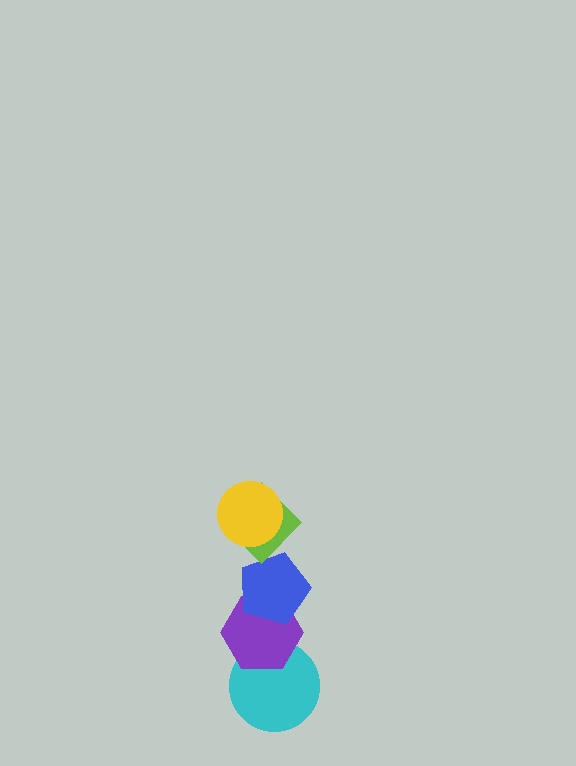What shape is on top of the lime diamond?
The yellow circle is on top of the lime diamond.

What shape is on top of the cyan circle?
The purple hexagon is on top of the cyan circle.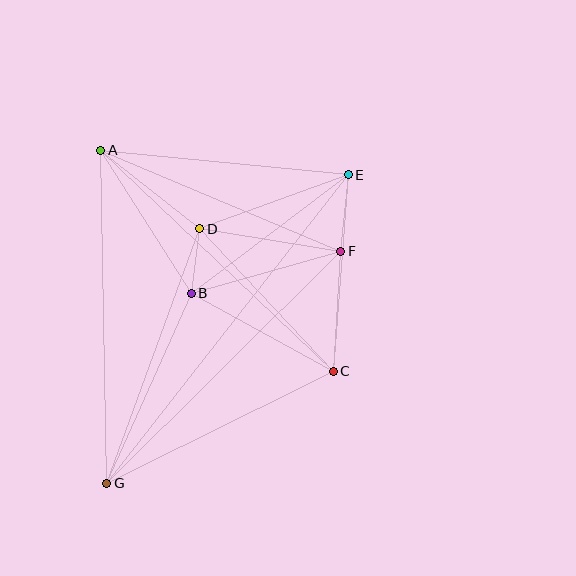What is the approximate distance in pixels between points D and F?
The distance between D and F is approximately 143 pixels.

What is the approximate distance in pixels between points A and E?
The distance between A and E is approximately 248 pixels.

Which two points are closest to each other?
Points B and D are closest to each other.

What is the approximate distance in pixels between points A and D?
The distance between A and D is approximately 126 pixels.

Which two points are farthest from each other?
Points E and G are farthest from each other.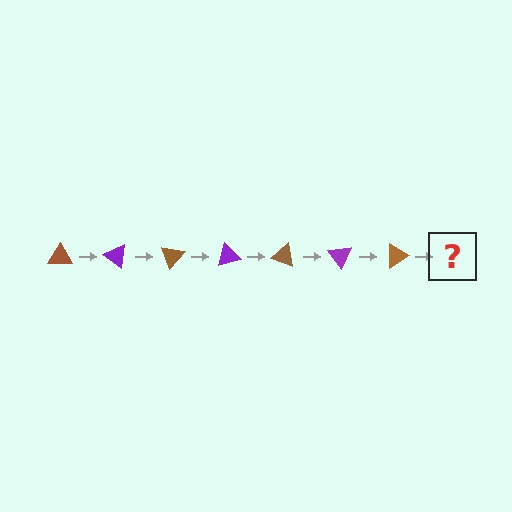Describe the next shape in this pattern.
It should be a purple triangle, rotated 245 degrees from the start.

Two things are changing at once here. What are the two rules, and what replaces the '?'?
The two rules are that it rotates 35 degrees each step and the color cycles through brown and purple. The '?' should be a purple triangle, rotated 245 degrees from the start.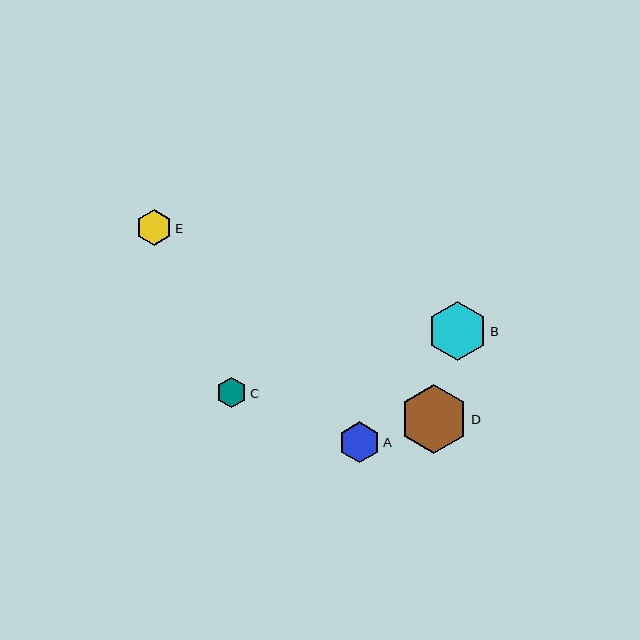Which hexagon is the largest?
Hexagon D is the largest with a size of approximately 69 pixels.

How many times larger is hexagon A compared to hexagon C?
Hexagon A is approximately 1.3 times the size of hexagon C.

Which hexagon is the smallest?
Hexagon C is the smallest with a size of approximately 31 pixels.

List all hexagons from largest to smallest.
From largest to smallest: D, B, A, E, C.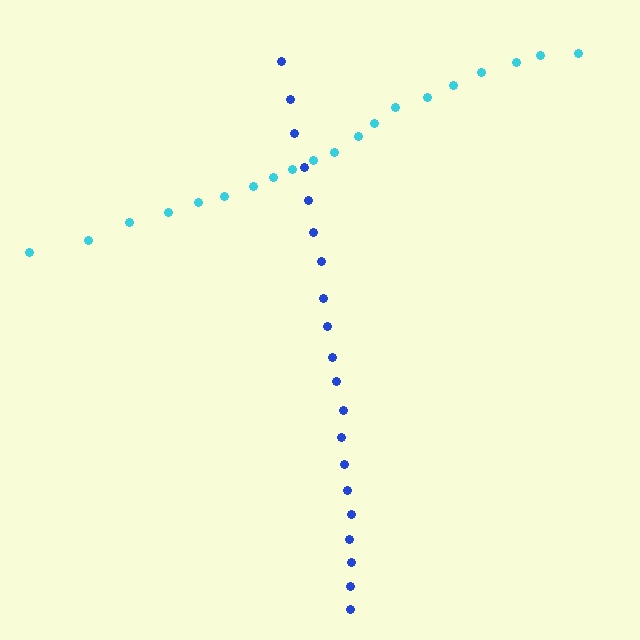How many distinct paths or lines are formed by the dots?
There are 2 distinct paths.